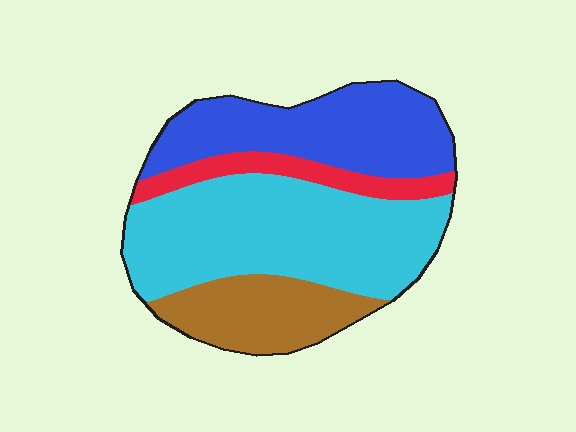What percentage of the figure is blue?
Blue covers 29% of the figure.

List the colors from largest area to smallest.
From largest to smallest: cyan, blue, brown, red.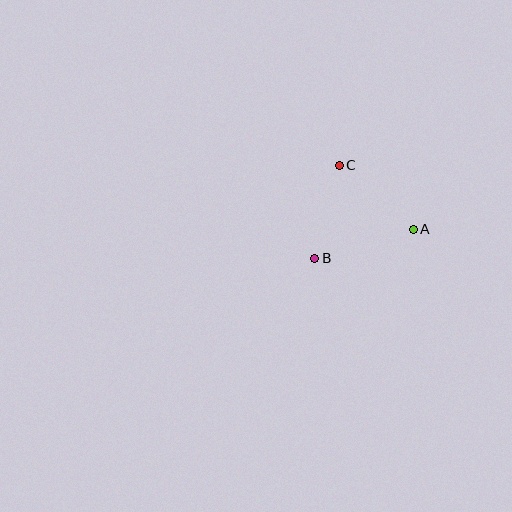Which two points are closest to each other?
Points B and C are closest to each other.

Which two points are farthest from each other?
Points A and B are farthest from each other.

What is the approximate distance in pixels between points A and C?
The distance between A and C is approximately 98 pixels.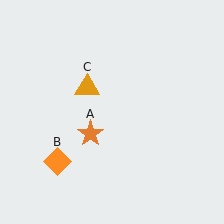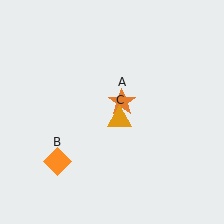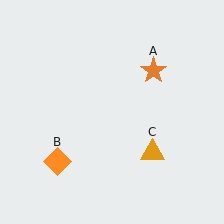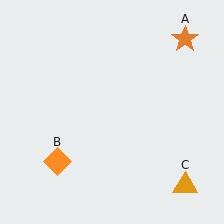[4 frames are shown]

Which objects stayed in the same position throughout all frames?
Orange diamond (object B) remained stationary.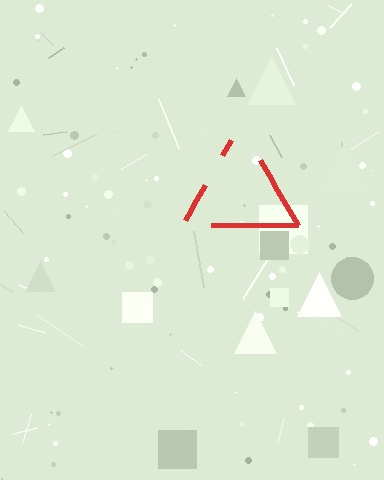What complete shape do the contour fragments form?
The contour fragments form a triangle.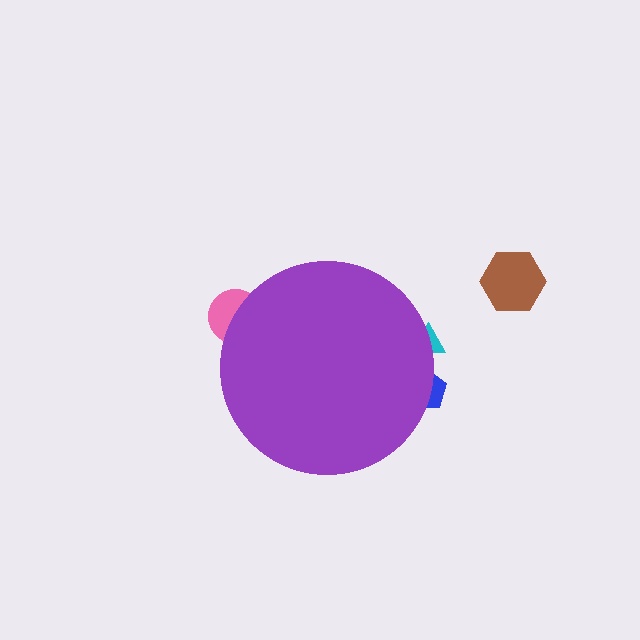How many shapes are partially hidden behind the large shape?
3 shapes are partially hidden.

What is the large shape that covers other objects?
A purple circle.